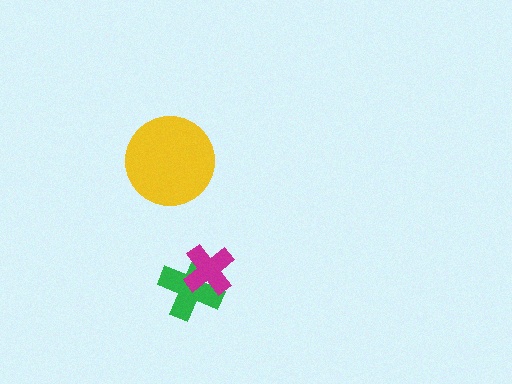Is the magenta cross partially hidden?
No, no other shape covers it.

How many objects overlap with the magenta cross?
1 object overlaps with the magenta cross.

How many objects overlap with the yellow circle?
0 objects overlap with the yellow circle.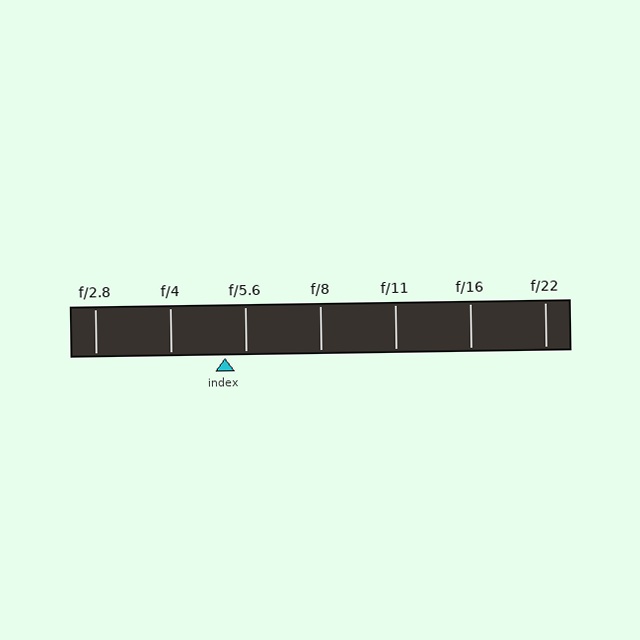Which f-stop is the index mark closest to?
The index mark is closest to f/5.6.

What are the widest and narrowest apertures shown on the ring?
The widest aperture shown is f/2.8 and the narrowest is f/22.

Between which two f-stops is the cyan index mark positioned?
The index mark is between f/4 and f/5.6.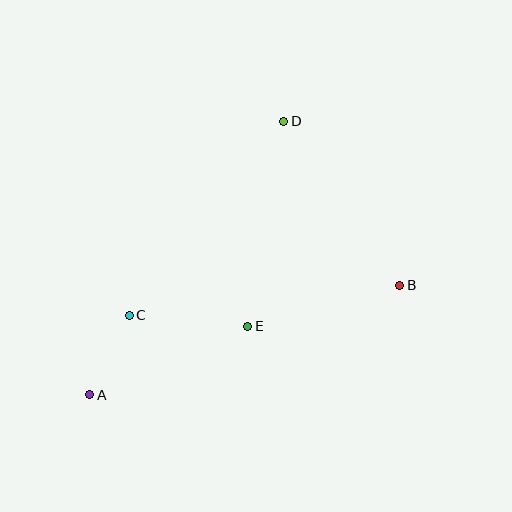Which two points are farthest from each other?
Points A and D are farthest from each other.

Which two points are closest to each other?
Points A and C are closest to each other.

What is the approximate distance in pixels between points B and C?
The distance between B and C is approximately 272 pixels.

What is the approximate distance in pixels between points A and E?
The distance between A and E is approximately 172 pixels.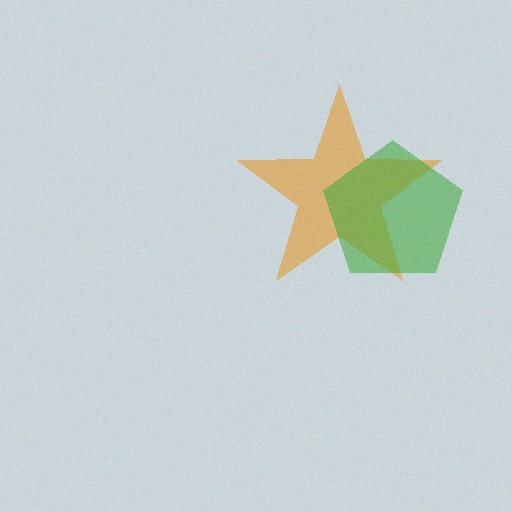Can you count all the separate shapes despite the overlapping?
Yes, there are 2 separate shapes.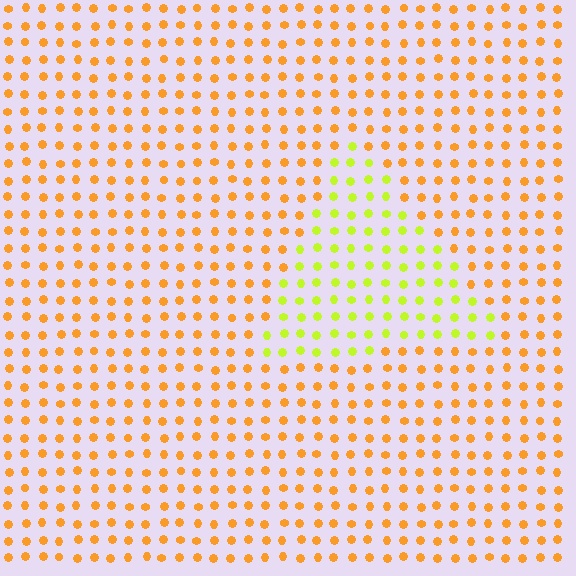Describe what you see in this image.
The image is filled with small orange elements in a uniform arrangement. A triangle-shaped region is visible where the elements are tinted to a slightly different hue, forming a subtle color boundary.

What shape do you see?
I see a triangle.